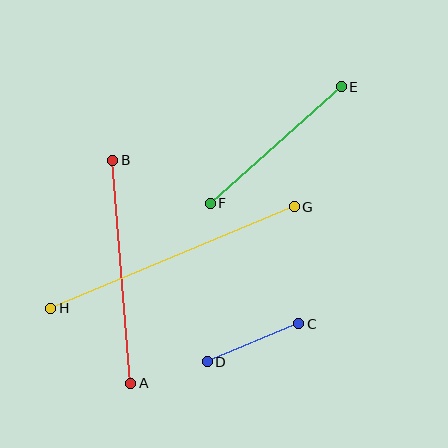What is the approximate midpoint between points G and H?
The midpoint is at approximately (173, 258) pixels.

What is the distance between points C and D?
The distance is approximately 99 pixels.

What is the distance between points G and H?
The distance is approximately 264 pixels.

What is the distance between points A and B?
The distance is approximately 224 pixels.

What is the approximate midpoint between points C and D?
The midpoint is at approximately (253, 343) pixels.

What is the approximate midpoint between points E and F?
The midpoint is at approximately (276, 145) pixels.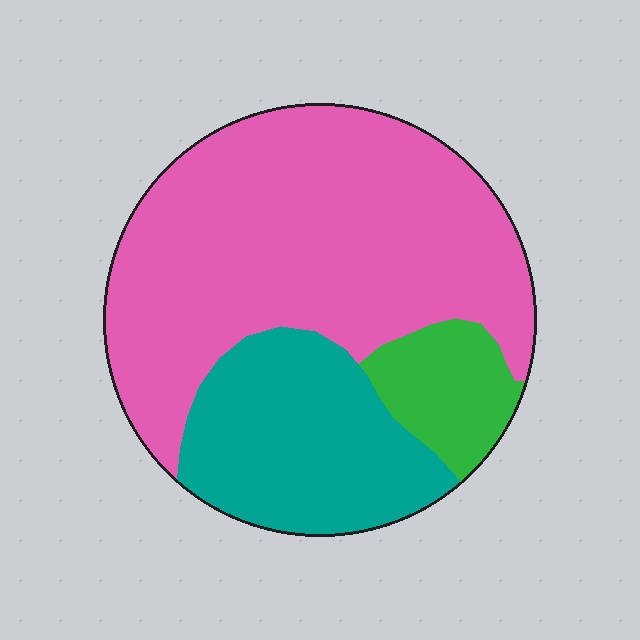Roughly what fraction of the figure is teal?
Teal covers 27% of the figure.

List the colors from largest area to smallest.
From largest to smallest: pink, teal, green.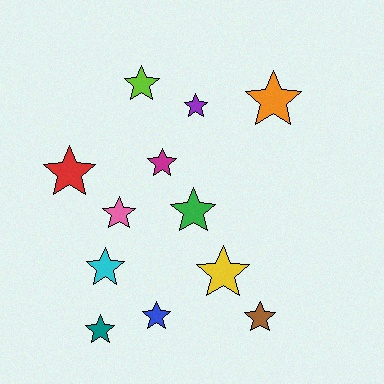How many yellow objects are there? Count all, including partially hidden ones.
There is 1 yellow object.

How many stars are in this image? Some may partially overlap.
There are 12 stars.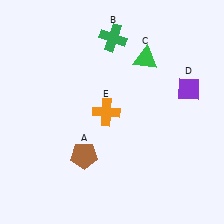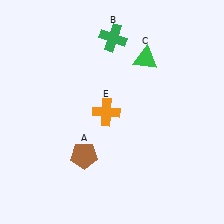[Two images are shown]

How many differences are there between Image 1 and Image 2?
There is 1 difference between the two images.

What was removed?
The purple diamond (D) was removed in Image 2.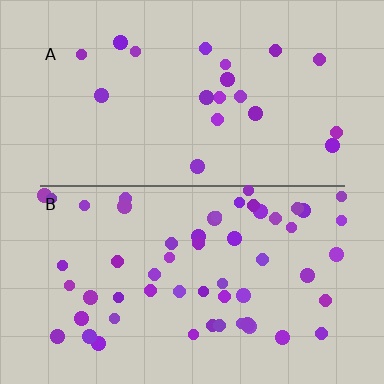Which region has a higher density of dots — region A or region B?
B (the bottom).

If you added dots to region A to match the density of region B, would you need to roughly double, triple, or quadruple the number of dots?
Approximately triple.